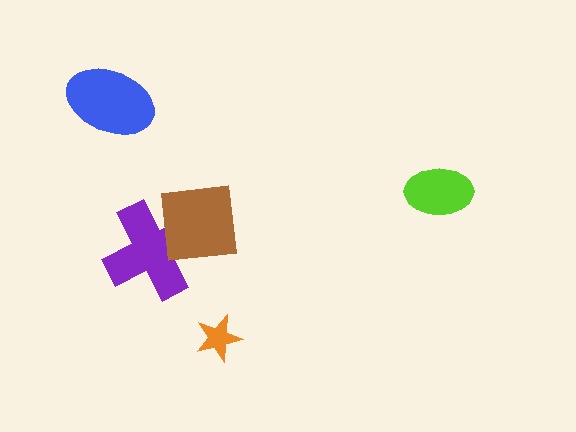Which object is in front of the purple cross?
The brown square is in front of the purple cross.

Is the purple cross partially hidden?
Yes, it is partially covered by another shape.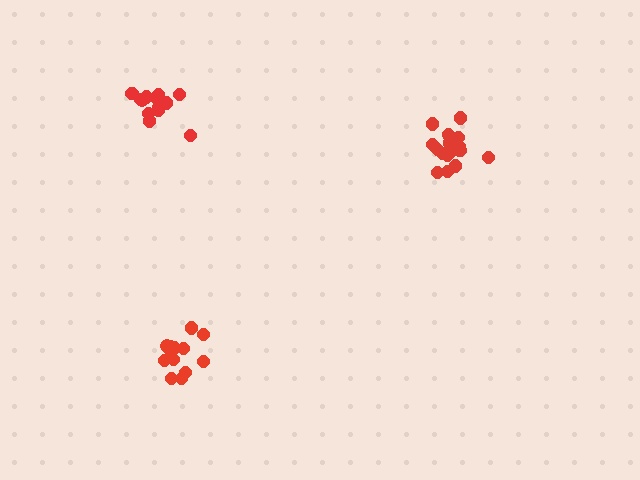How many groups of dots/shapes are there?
There are 3 groups.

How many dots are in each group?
Group 1: 14 dots, Group 2: 17 dots, Group 3: 13 dots (44 total).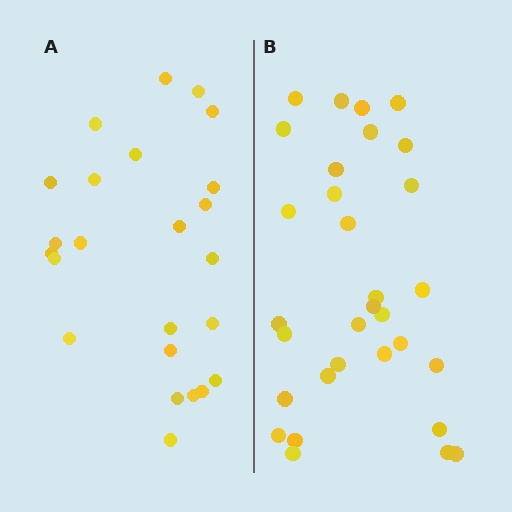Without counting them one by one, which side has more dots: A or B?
Region B (the right region) has more dots.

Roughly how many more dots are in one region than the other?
Region B has roughly 8 or so more dots than region A.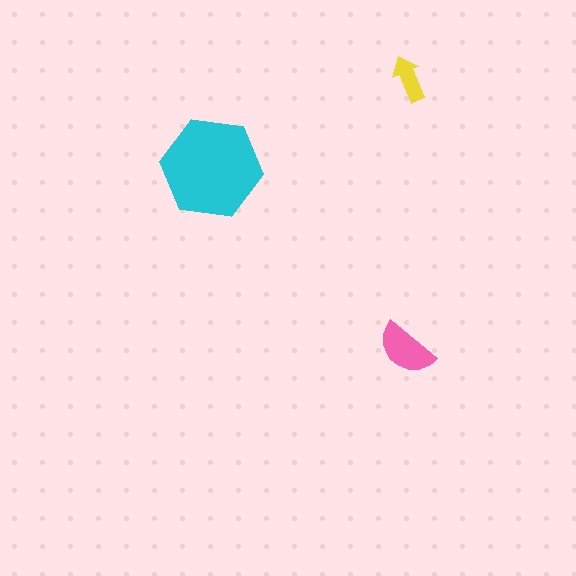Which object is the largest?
The cyan hexagon.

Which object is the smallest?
The yellow arrow.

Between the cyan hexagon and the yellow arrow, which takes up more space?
The cyan hexagon.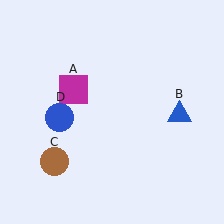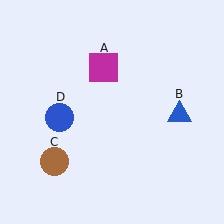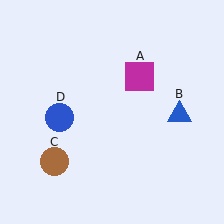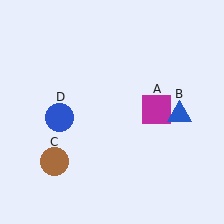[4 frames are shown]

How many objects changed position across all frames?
1 object changed position: magenta square (object A).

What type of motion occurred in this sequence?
The magenta square (object A) rotated clockwise around the center of the scene.